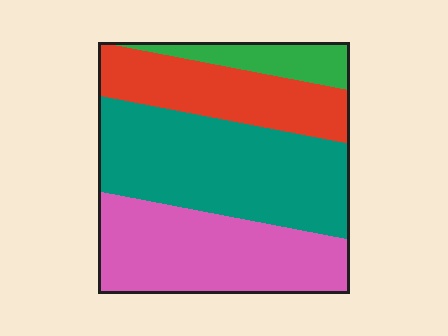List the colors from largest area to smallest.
From largest to smallest: teal, pink, red, green.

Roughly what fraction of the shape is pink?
Pink covers about 30% of the shape.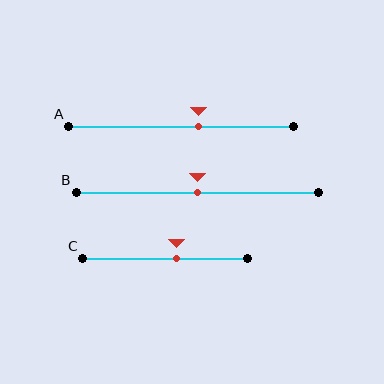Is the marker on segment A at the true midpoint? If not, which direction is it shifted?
No, the marker on segment A is shifted to the right by about 8% of the segment length.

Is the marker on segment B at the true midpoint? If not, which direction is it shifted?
Yes, the marker on segment B is at the true midpoint.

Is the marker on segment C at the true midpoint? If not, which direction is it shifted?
No, the marker on segment C is shifted to the right by about 7% of the segment length.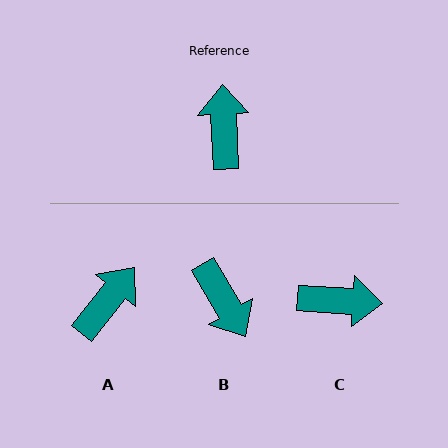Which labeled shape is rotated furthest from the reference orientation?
B, about 152 degrees away.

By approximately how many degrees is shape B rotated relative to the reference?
Approximately 152 degrees clockwise.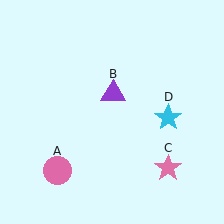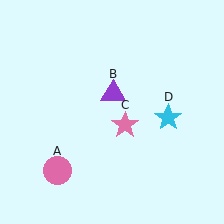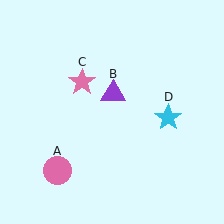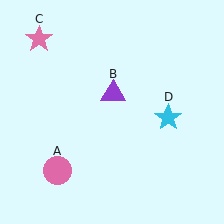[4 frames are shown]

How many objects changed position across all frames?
1 object changed position: pink star (object C).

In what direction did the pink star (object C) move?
The pink star (object C) moved up and to the left.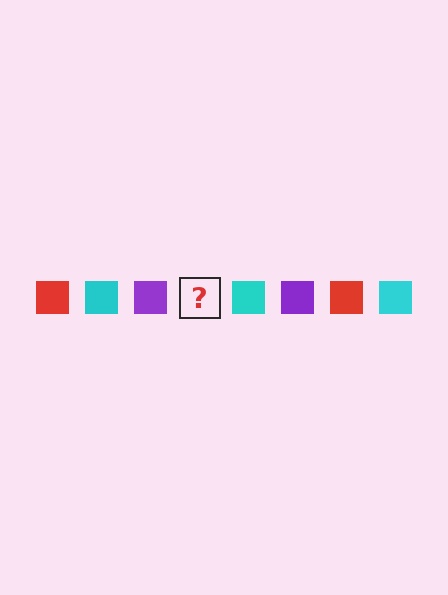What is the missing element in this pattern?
The missing element is a red square.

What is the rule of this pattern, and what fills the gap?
The rule is that the pattern cycles through red, cyan, purple squares. The gap should be filled with a red square.